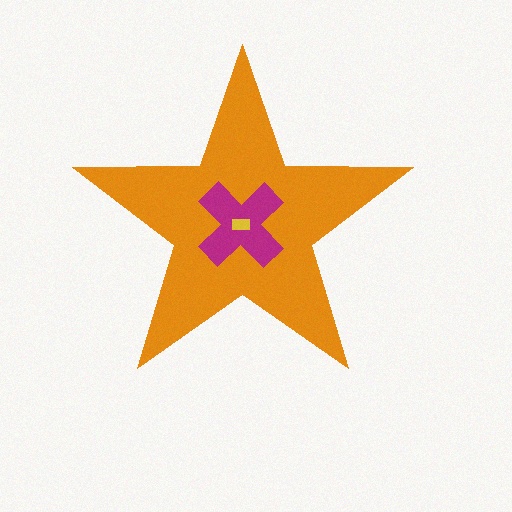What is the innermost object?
The yellow rectangle.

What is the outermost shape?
The orange star.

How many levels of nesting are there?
3.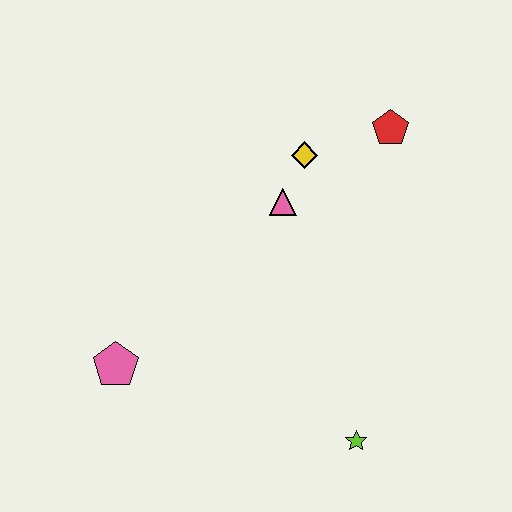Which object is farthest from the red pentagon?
The pink pentagon is farthest from the red pentagon.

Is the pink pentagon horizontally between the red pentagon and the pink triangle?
No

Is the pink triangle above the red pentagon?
No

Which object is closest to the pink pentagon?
The pink triangle is closest to the pink pentagon.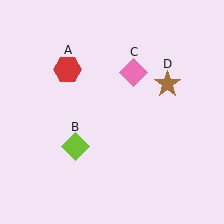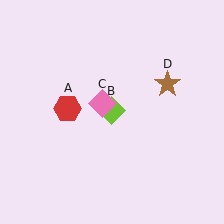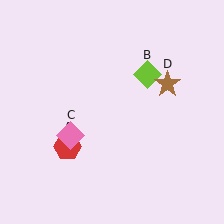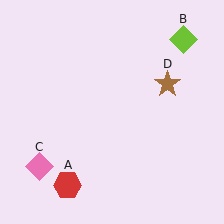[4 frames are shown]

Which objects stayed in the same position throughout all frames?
Brown star (object D) remained stationary.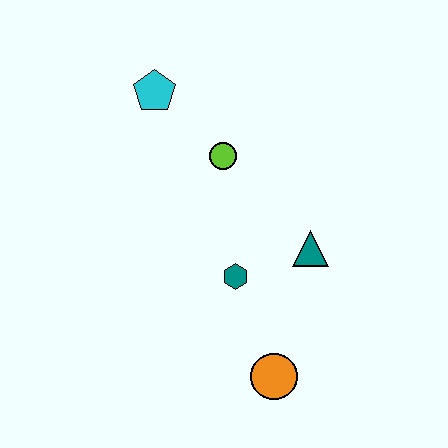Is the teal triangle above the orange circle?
Yes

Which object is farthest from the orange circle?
The cyan pentagon is farthest from the orange circle.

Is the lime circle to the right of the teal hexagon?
No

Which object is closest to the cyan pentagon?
The lime circle is closest to the cyan pentagon.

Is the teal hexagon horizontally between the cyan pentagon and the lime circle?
No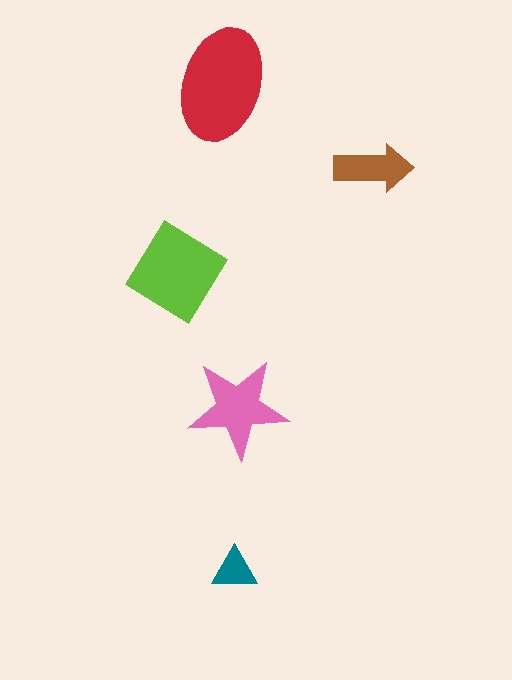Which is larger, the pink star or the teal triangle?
The pink star.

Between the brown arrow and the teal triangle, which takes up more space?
The brown arrow.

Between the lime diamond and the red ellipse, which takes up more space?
The red ellipse.